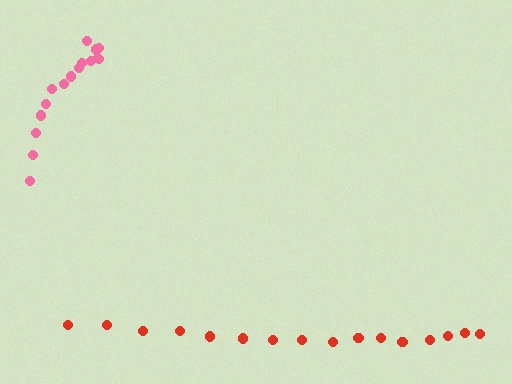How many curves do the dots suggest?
There are 2 distinct paths.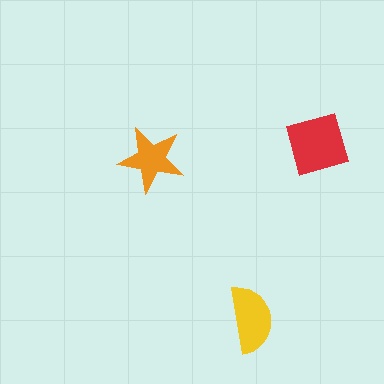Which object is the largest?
The red square.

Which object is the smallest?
The orange star.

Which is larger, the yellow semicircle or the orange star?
The yellow semicircle.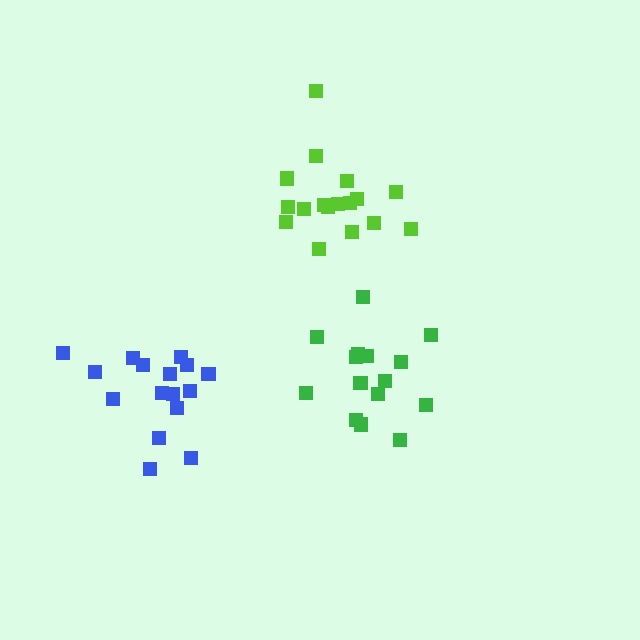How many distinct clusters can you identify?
There are 3 distinct clusters.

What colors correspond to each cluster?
The clusters are colored: blue, lime, green.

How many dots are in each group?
Group 1: 16 dots, Group 2: 17 dots, Group 3: 15 dots (48 total).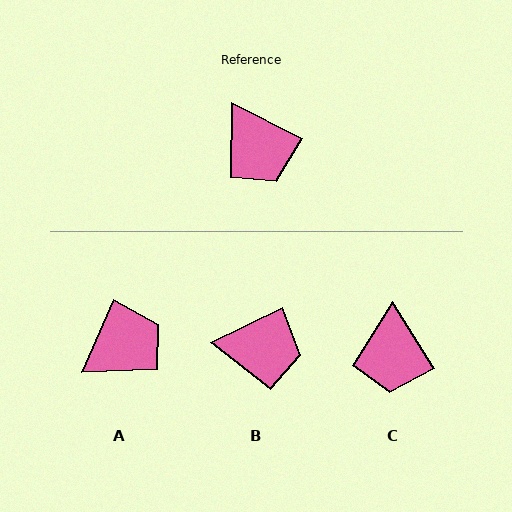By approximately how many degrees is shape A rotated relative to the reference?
Approximately 93 degrees counter-clockwise.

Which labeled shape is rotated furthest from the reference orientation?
A, about 93 degrees away.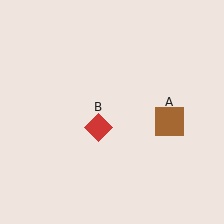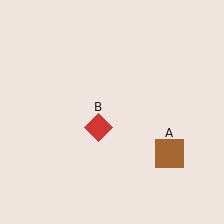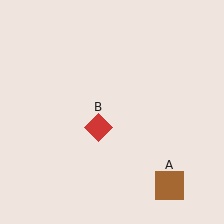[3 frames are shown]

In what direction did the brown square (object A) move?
The brown square (object A) moved down.